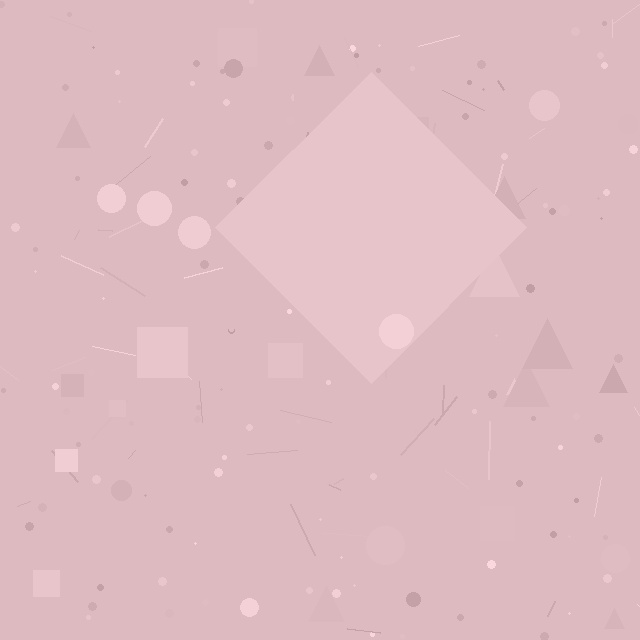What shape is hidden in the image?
A diamond is hidden in the image.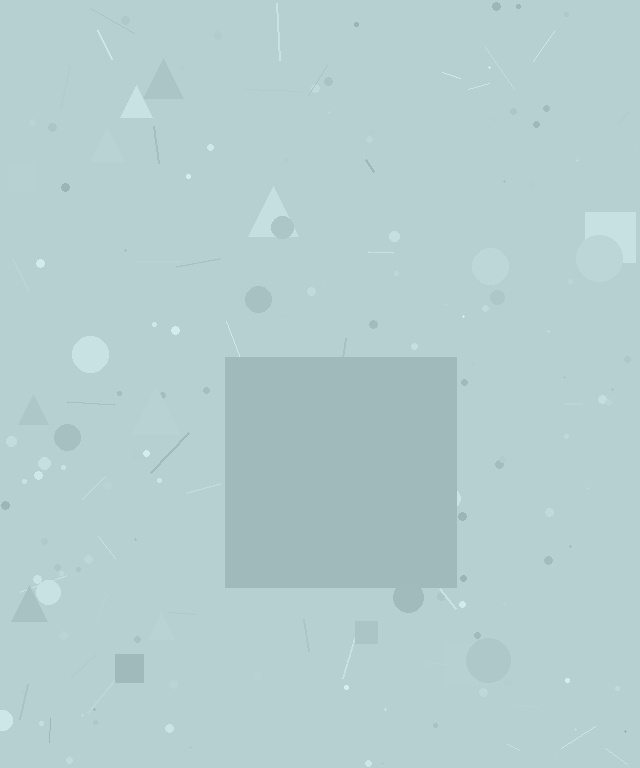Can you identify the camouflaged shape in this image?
The camouflaged shape is a square.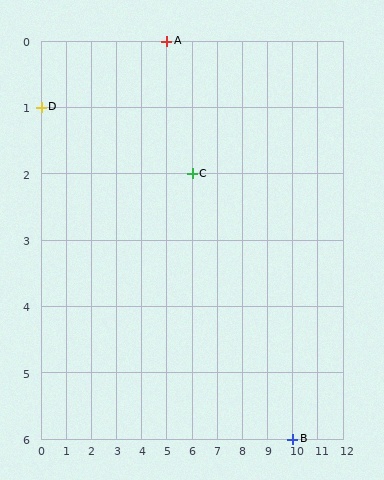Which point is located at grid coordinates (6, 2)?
Point C is at (6, 2).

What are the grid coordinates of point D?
Point D is at grid coordinates (0, 1).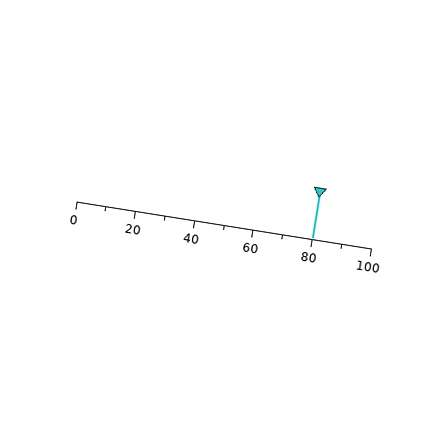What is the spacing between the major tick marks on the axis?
The major ticks are spaced 20 apart.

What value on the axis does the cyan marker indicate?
The marker indicates approximately 80.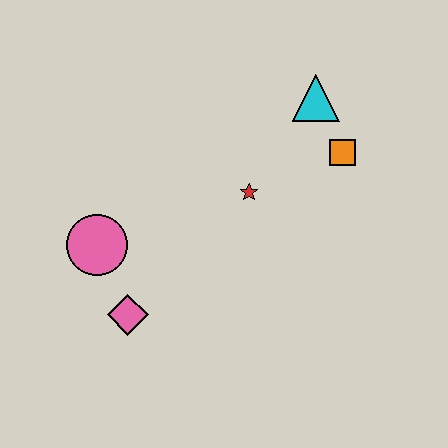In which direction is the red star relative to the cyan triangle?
The red star is below the cyan triangle.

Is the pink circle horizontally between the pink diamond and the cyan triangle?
No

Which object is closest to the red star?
The orange square is closest to the red star.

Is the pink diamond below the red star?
Yes